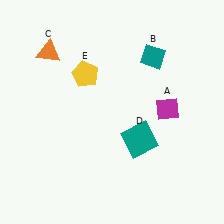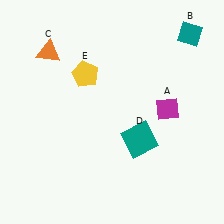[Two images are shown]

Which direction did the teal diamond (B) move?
The teal diamond (B) moved right.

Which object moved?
The teal diamond (B) moved right.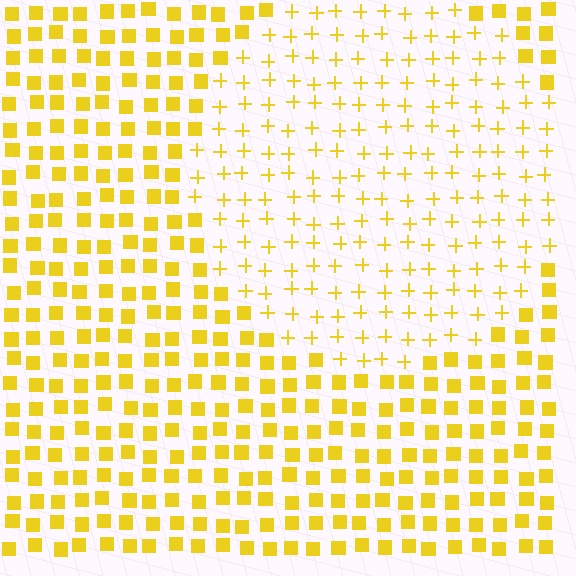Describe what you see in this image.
The image is filled with small yellow elements arranged in a uniform grid. A circle-shaped region contains plus signs, while the surrounding area contains squares. The boundary is defined purely by the change in element shape.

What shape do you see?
I see a circle.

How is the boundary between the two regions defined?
The boundary is defined by a change in element shape: plus signs inside vs. squares outside. All elements share the same color and spacing.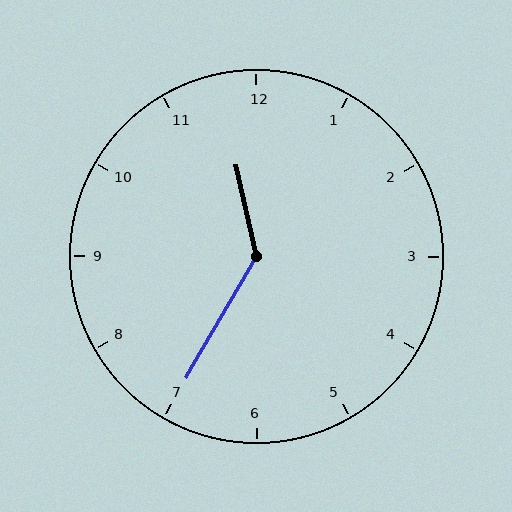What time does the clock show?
11:35.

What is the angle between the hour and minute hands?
Approximately 138 degrees.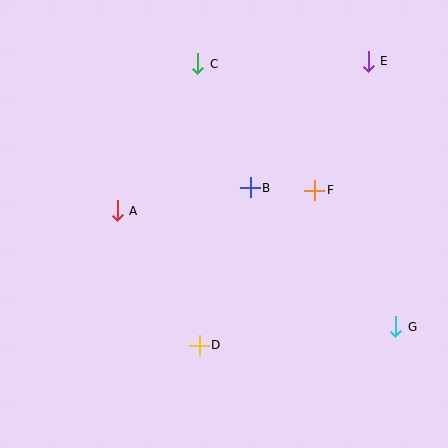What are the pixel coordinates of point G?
Point G is at (396, 327).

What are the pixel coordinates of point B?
Point B is at (250, 188).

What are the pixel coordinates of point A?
Point A is at (117, 211).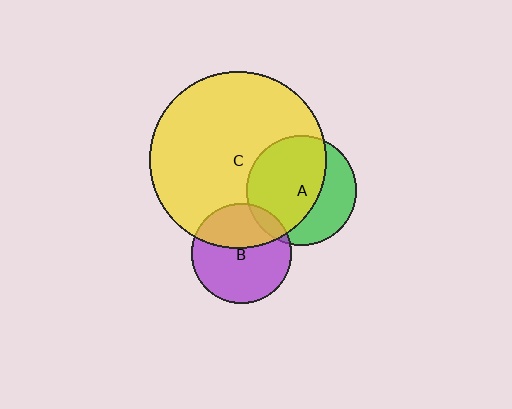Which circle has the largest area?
Circle C (yellow).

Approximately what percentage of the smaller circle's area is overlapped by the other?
Approximately 35%.